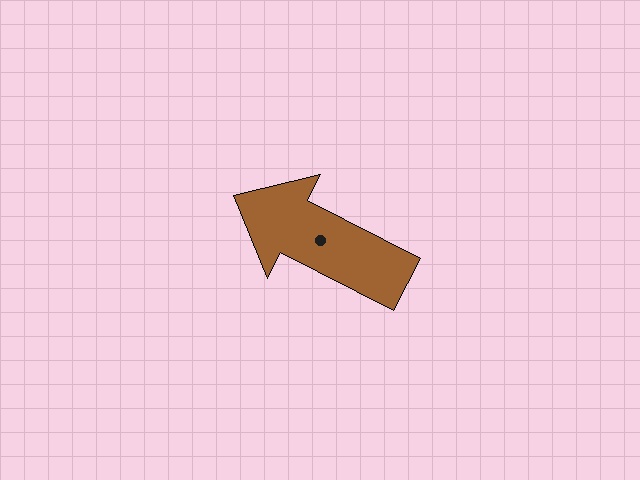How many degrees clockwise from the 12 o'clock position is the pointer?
Approximately 297 degrees.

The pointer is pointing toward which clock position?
Roughly 10 o'clock.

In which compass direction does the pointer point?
Northwest.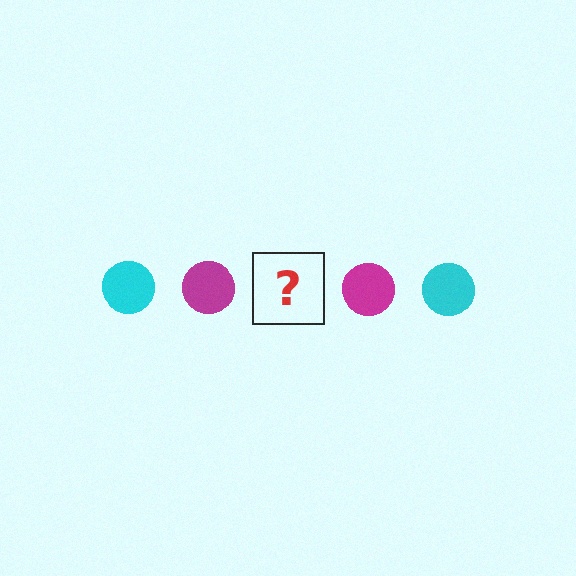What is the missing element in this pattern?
The missing element is a cyan circle.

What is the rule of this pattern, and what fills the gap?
The rule is that the pattern cycles through cyan, magenta circles. The gap should be filled with a cyan circle.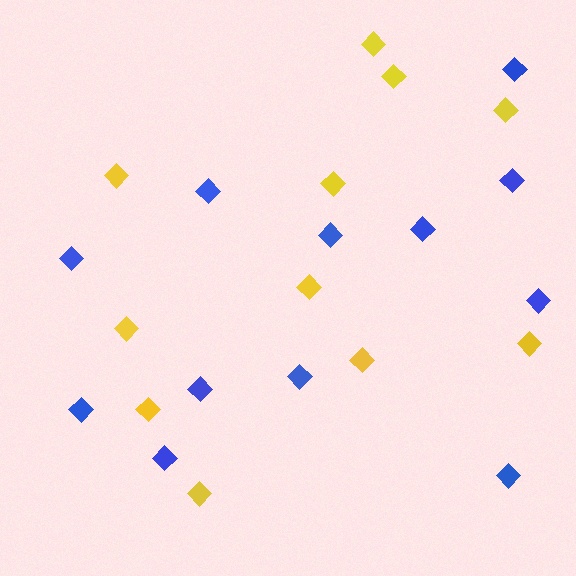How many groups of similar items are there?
There are 2 groups: one group of yellow diamonds (11) and one group of blue diamonds (12).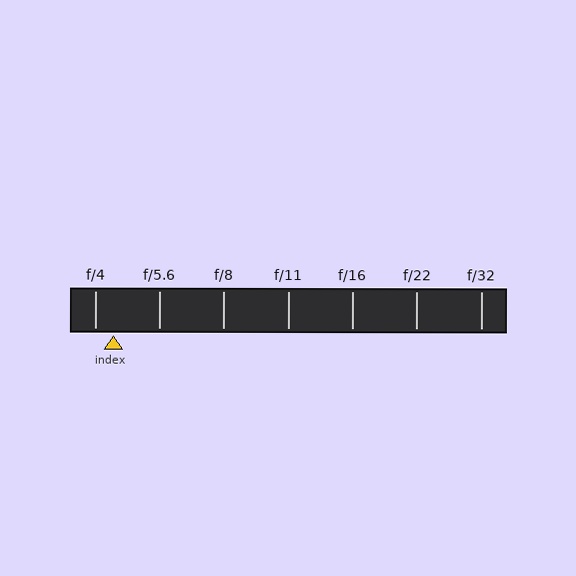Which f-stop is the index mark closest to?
The index mark is closest to f/4.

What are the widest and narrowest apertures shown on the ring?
The widest aperture shown is f/4 and the narrowest is f/32.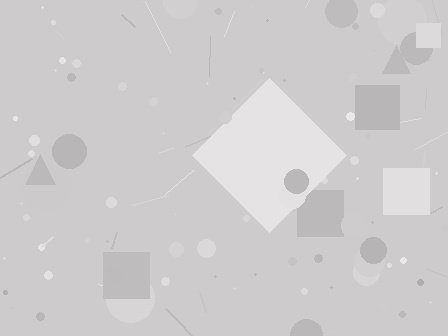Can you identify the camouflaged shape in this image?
The camouflaged shape is a diamond.